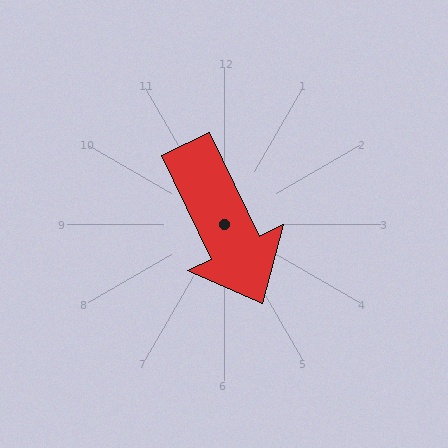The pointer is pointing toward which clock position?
Roughly 5 o'clock.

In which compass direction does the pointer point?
Southeast.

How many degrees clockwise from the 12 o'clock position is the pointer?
Approximately 154 degrees.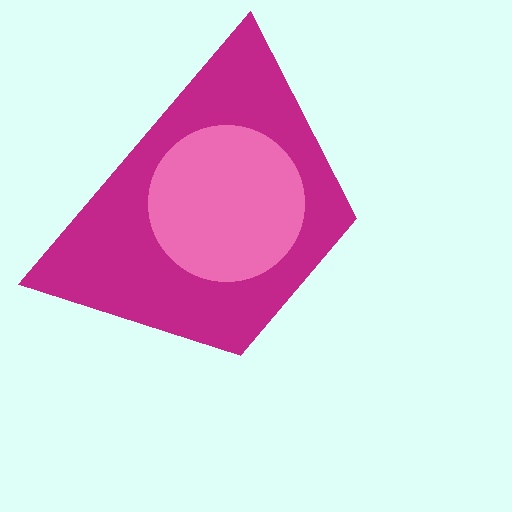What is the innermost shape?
The pink circle.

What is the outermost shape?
The magenta trapezoid.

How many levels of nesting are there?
2.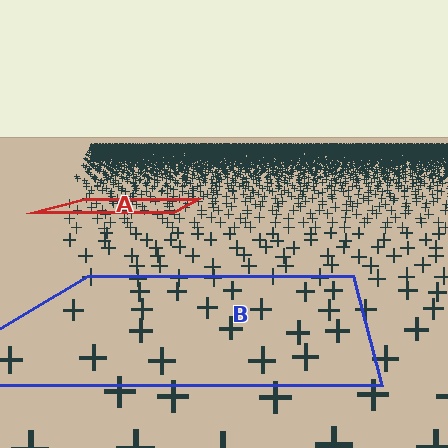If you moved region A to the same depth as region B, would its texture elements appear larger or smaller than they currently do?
They would appear larger. At a closer depth, the same texture elements are projected at a bigger on-screen size.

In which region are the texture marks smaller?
The texture marks are smaller in region A, because it is farther away.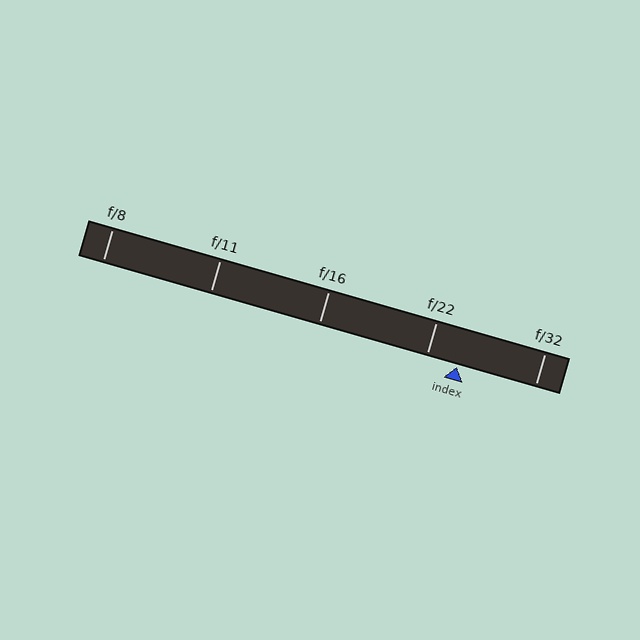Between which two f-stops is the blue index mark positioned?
The index mark is between f/22 and f/32.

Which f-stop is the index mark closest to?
The index mark is closest to f/22.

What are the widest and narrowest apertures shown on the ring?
The widest aperture shown is f/8 and the narrowest is f/32.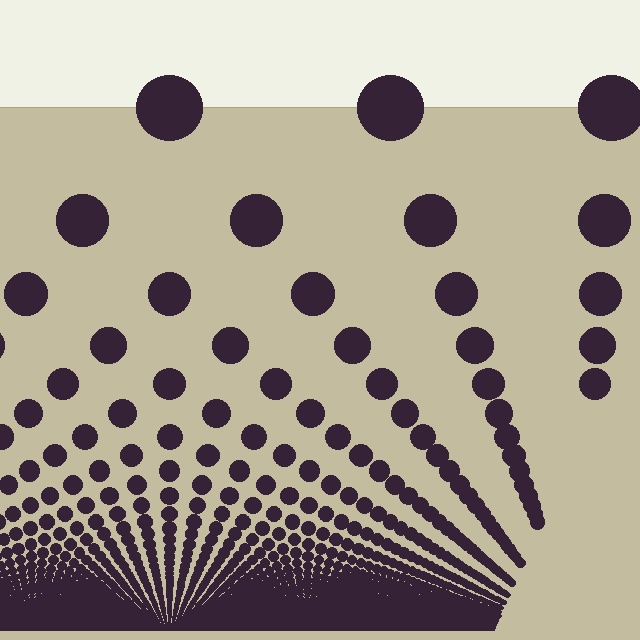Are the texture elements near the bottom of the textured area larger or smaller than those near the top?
Smaller. The gradient is inverted — elements near the bottom are smaller and denser.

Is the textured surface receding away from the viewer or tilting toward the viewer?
The surface appears to tilt toward the viewer. Texture elements get larger and sparser toward the top.